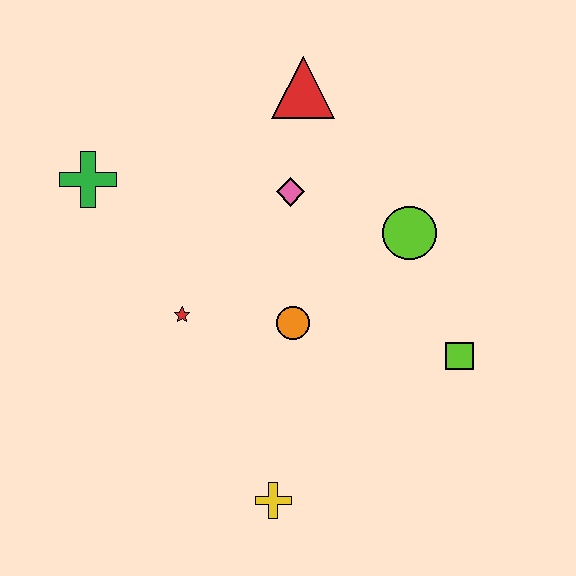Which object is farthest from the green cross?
The lime square is farthest from the green cross.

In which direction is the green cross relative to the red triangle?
The green cross is to the left of the red triangle.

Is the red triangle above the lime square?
Yes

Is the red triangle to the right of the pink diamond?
Yes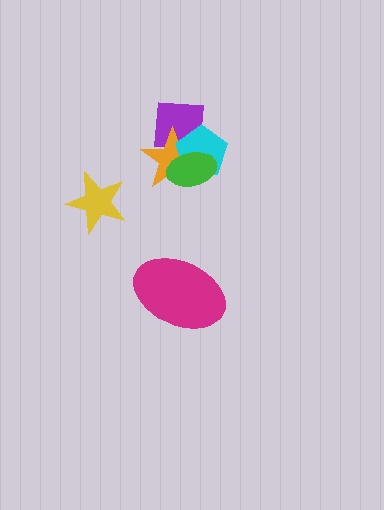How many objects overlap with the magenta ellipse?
0 objects overlap with the magenta ellipse.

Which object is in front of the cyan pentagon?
The green ellipse is in front of the cyan pentagon.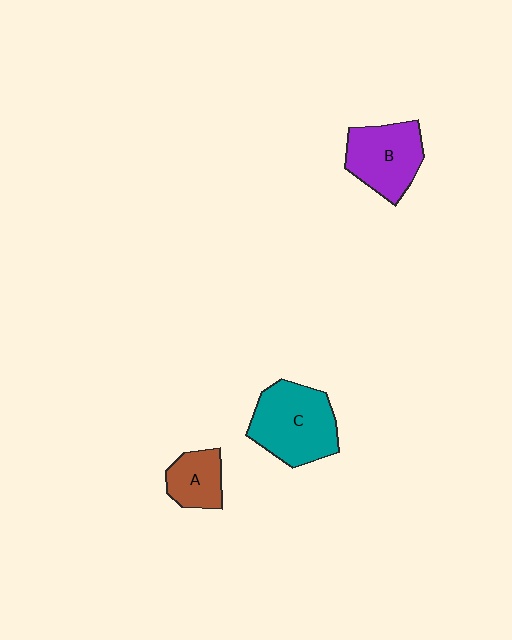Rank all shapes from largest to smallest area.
From largest to smallest: C (teal), B (purple), A (brown).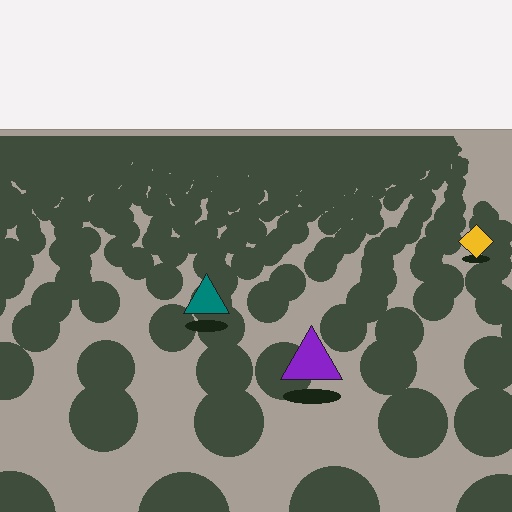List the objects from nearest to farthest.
From nearest to farthest: the purple triangle, the teal triangle, the yellow diamond.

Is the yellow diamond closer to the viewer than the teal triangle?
No. The teal triangle is closer — you can tell from the texture gradient: the ground texture is coarser near it.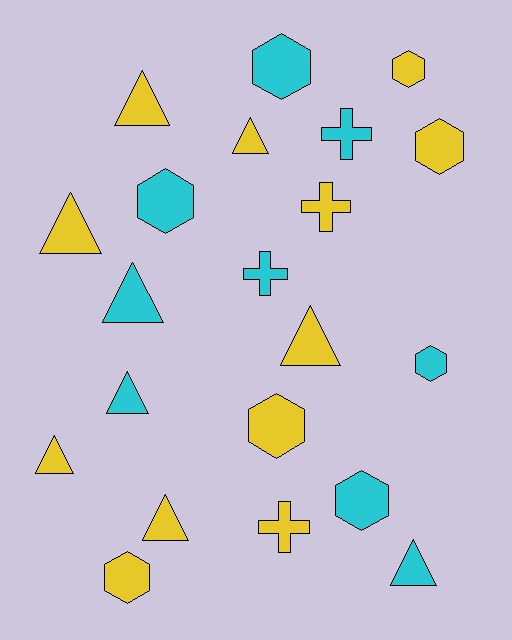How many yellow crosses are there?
There are 2 yellow crosses.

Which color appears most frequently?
Yellow, with 12 objects.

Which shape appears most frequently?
Triangle, with 9 objects.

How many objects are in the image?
There are 21 objects.